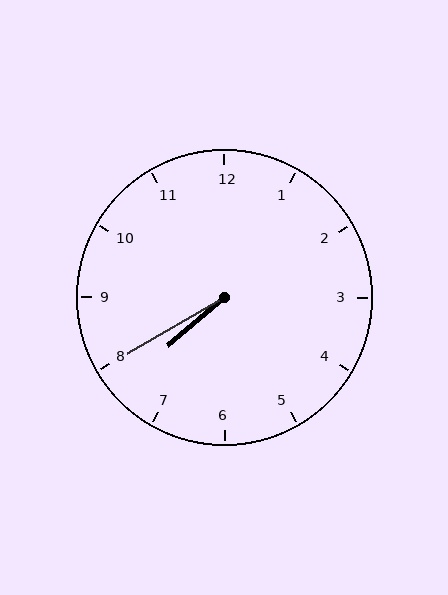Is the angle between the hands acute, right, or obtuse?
It is acute.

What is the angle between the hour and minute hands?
Approximately 10 degrees.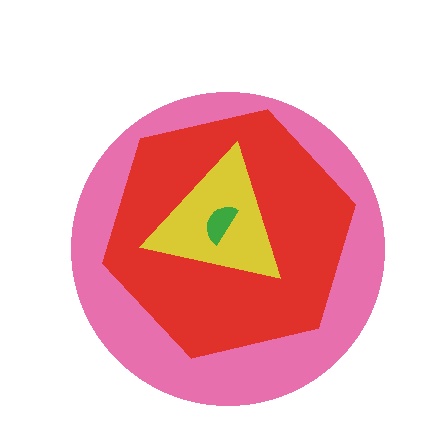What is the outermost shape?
The pink circle.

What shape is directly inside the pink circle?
The red hexagon.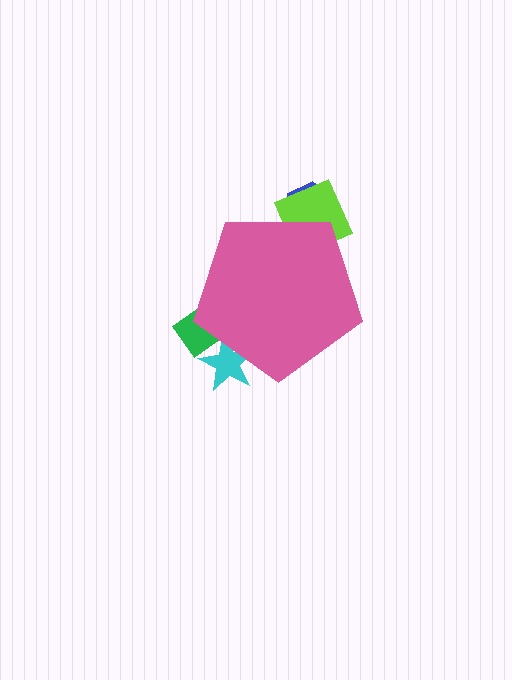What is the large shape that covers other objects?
A pink pentagon.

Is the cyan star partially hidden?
Yes, the cyan star is partially hidden behind the pink pentagon.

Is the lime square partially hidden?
Yes, the lime square is partially hidden behind the pink pentagon.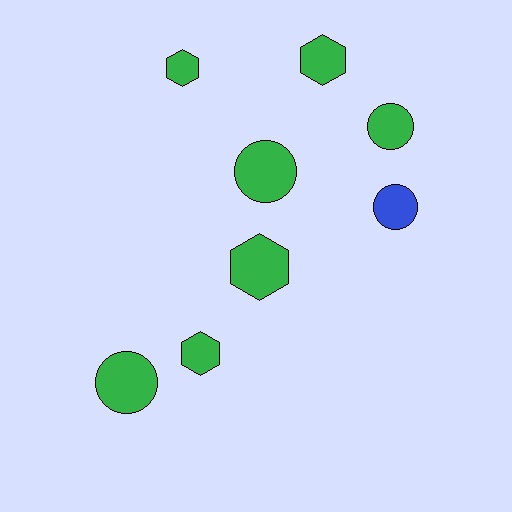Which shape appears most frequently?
Hexagon, with 4 objects.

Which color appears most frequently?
Green, with 7 objects.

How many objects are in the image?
There are 8 objects.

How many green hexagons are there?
There are 4 green hexagons.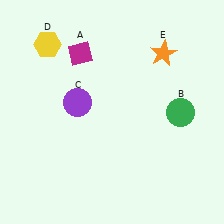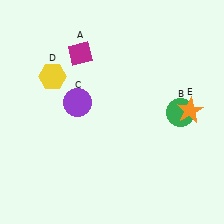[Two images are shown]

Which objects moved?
The objects that moved are: the yellow hexagon (D), the orange star (E).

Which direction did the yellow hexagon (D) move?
The yellow hexagon (D) moved down.